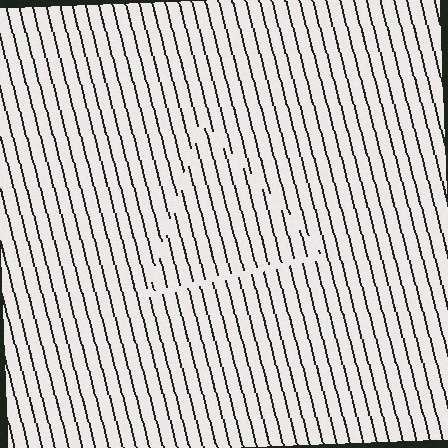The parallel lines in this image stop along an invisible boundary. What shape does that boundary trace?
An illusory triangle. The interior of the shape contains the same grating, shifted by half a period — the contour is defined by the phase discontinuity where line-ends from the inner and outer gratings abut.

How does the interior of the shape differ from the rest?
The interior of the shape contains the same grating, shifted by half a period — the contour is defined by the phase discontinuity where line-ends from the inner and outer gratings abut.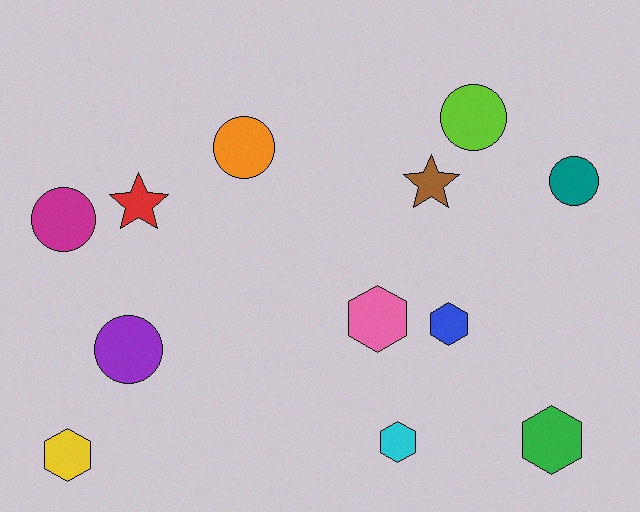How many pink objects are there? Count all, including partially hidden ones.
There is 1 pink object.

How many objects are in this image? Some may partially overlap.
There are 12 objects.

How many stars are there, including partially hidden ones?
There are 2 stars.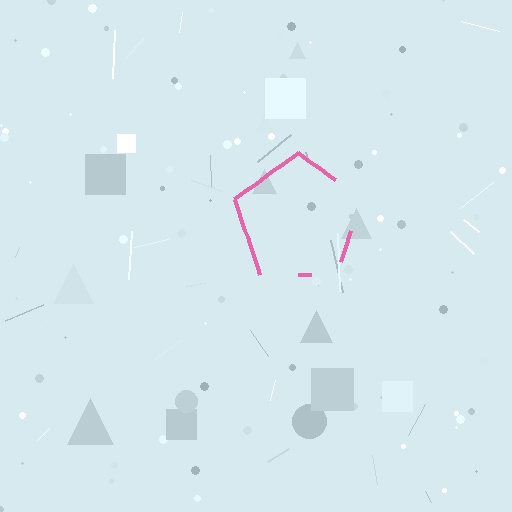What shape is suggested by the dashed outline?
The dashed outline suggests a pentagon.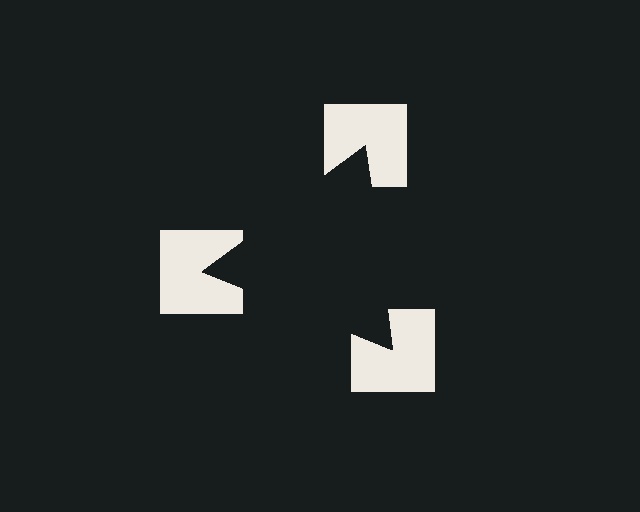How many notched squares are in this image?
There are 3 — one at each vertex of the illusory triangle.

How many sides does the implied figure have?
3 sides.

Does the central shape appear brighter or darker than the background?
It typically appears slightly darker than the background, even though no actual brightness change is drawn.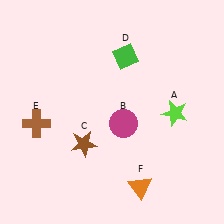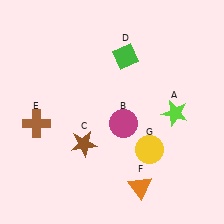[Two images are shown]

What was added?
A yellow circle (G) was added in Image 2.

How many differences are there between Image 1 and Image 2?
There is 1 difference between the two images.